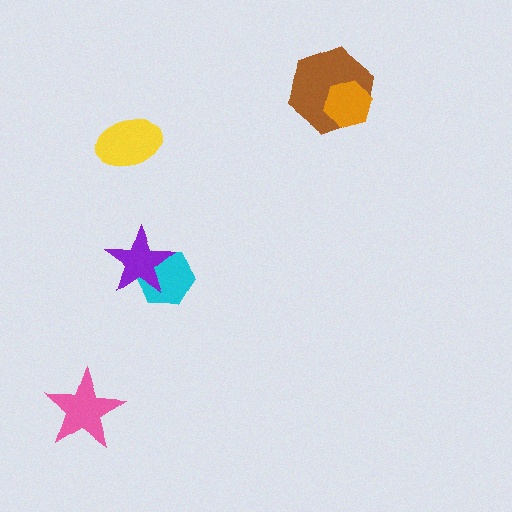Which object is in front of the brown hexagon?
The orange hexagon is in front of the brown hexagon.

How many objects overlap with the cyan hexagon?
1 object overlaps with the cyan hexagon.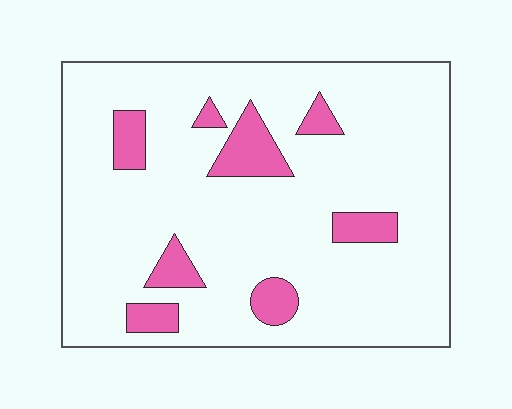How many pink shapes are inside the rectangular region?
8.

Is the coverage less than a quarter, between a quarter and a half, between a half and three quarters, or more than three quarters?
Less than a quarter.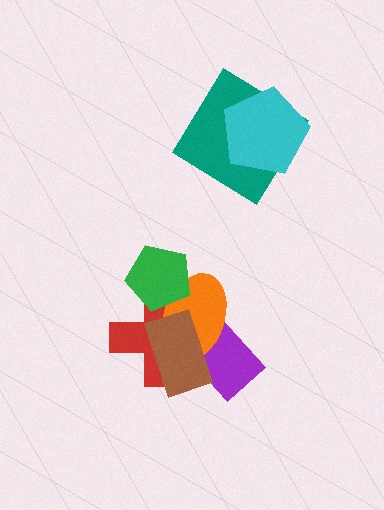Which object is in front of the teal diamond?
The cyan pentagon is in front of the teal diamond.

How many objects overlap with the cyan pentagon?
1 object overlaps with the cyan pentagon.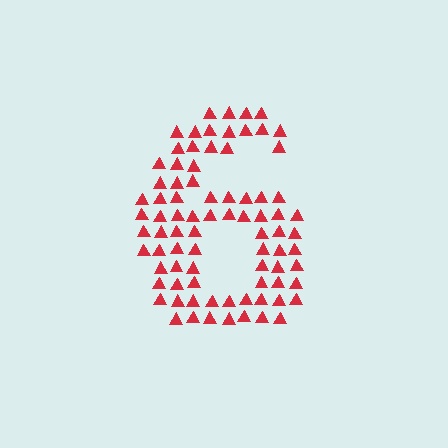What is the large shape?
The large shape is the digit 6.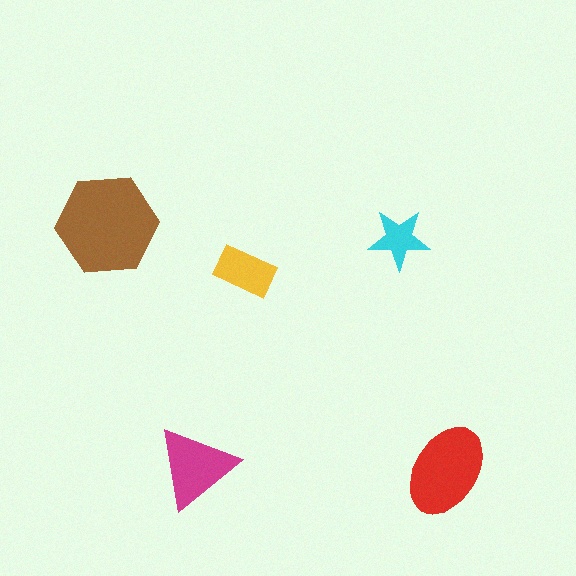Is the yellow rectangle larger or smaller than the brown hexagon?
Smaller.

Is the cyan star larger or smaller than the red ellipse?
Smaller.